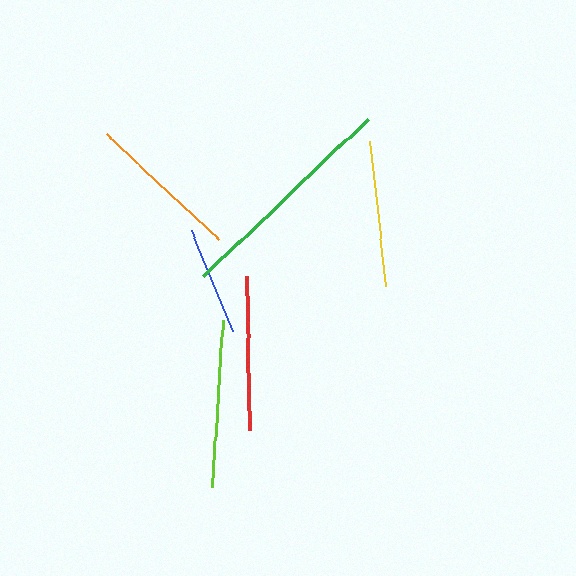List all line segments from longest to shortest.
From longest to shortest: green, lime, orange, red, yellow, blue.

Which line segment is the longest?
The green line is the longest at approximately 229 pixels.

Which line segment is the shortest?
The blue line is the shortest at approximately 109 pixels.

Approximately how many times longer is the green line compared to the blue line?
The green line is approximately 2.1 times the length of the blue line.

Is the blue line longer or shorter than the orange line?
The orange line is longer than the blue line.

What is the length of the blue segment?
The blue segment is approximately 109 pixels long.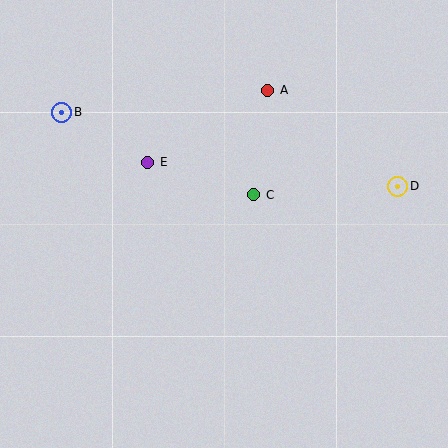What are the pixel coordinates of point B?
Point B is at (62, 112).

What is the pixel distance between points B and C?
The distance between B and C is 209 pixels.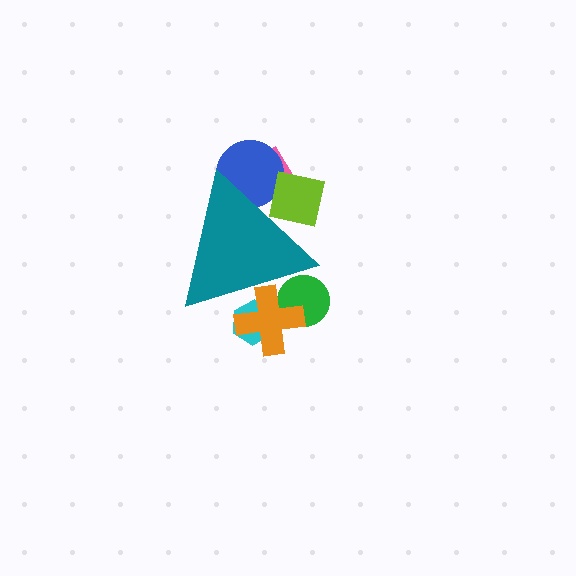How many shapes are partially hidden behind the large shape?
6 shapes are partially hidden.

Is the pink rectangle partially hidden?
Yes, the pink rectangle is partially hidden behind the teal triangle.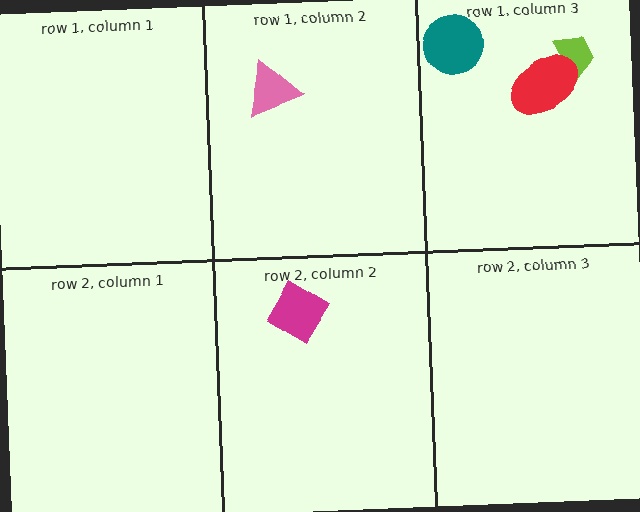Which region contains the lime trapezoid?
The row 1, column 3 region.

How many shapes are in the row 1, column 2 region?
1.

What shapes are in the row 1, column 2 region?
The pink triangle.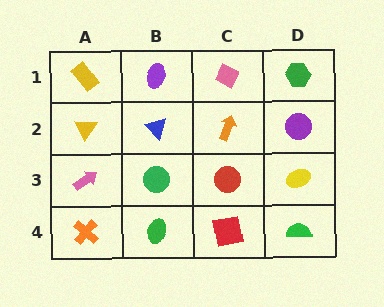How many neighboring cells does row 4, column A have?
2.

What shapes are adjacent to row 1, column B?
A blue triangle (row 2, column B), a yellow rectangle (row 1, column A), a pink diamond (row 1, column C).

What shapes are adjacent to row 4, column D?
A yellow ellipse (row 3, column D), a red square (row 4, column C).